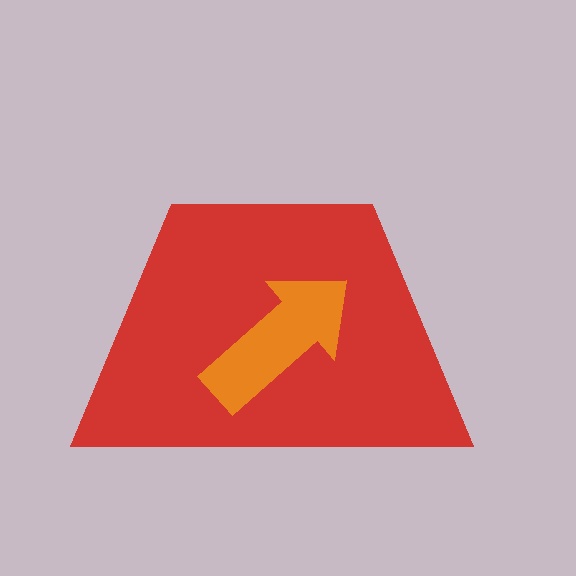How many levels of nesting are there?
2.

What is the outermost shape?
The red trapezoid.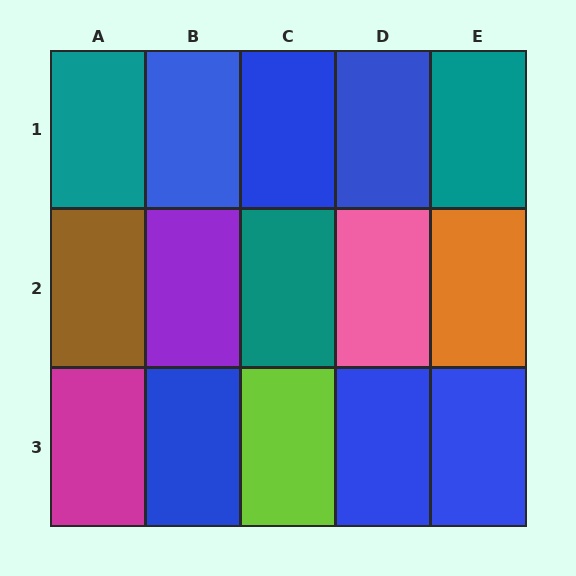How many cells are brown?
1 cell is brown.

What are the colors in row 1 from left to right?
Teal, blue, blue, blue, teal.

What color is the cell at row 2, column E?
Orange.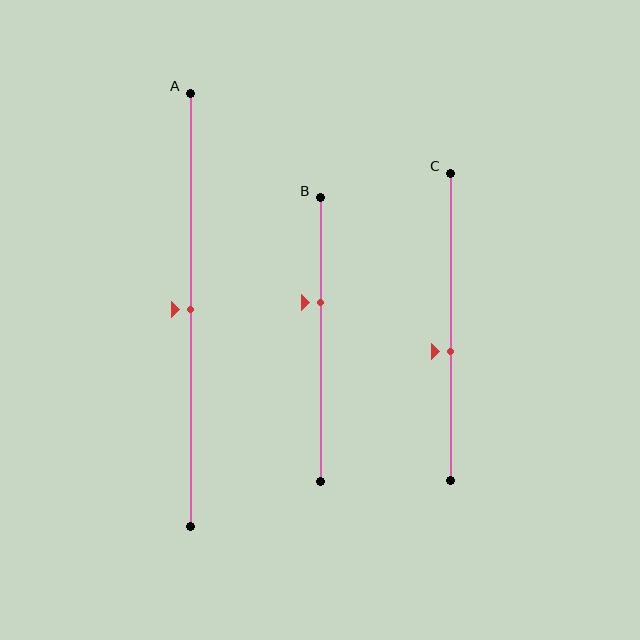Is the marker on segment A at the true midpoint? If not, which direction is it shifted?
Yes, the marker on segment A is at the true midpoint.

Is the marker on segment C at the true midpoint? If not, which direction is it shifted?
No, the marker on segment C is shifted downward by about 8% of the segment length.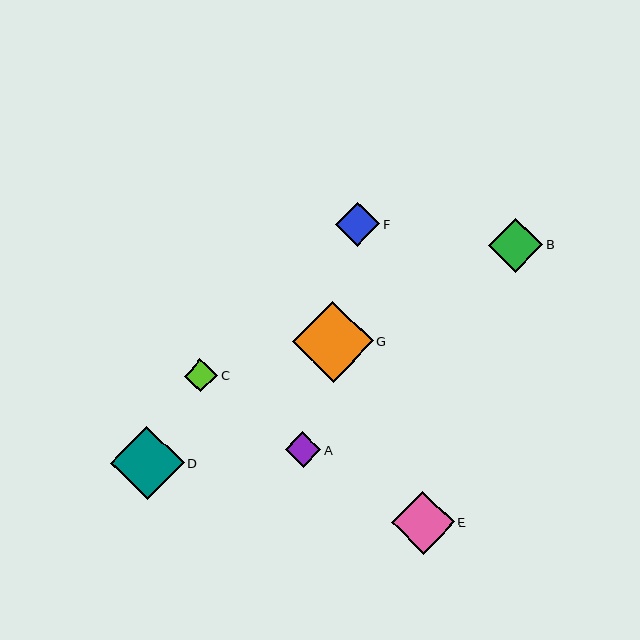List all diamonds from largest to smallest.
From largest to smallest: G, D, E, B, F, A, C.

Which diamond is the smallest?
Diamond C is the smallest with a size of approximately 33 pixels.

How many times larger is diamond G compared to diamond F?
Diamond G is approximately 1.8 times the size of diamond F.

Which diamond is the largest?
Diamond G is the largest with a size of approximately 81 pixels.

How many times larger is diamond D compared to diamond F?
Diamond D is approximately 1.7 times the size of diamond F.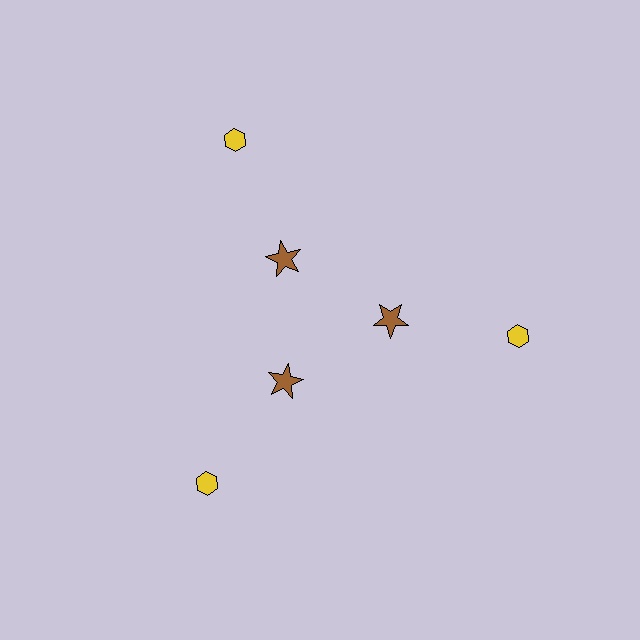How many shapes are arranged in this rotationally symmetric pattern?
There are 6 shapes, arranged in 3 groups of 2.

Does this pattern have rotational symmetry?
Yes, this pattern has 3-fold rotational symmetry. It looks the same after rotating 120 degrees around the center.